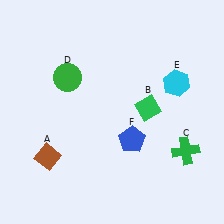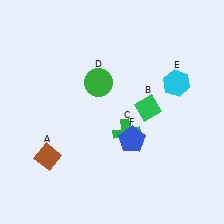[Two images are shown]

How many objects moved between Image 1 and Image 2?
2 objects moved between the two images.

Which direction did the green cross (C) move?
The green cross (C) moved left.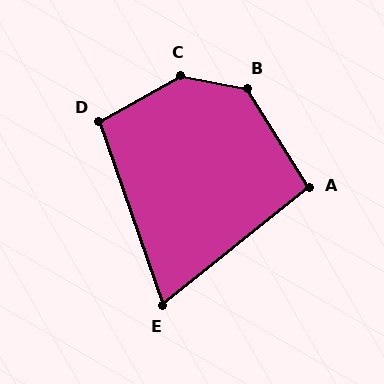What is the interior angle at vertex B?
Approximately 133 degrees (obtuse).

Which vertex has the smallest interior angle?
E, at approximately 70 degrees.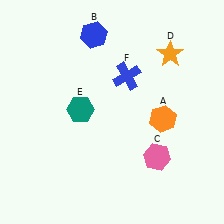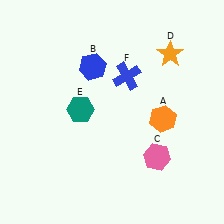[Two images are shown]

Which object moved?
The blue hexagon (B) moved down.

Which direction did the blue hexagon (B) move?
The blue hexagon (B) moved down.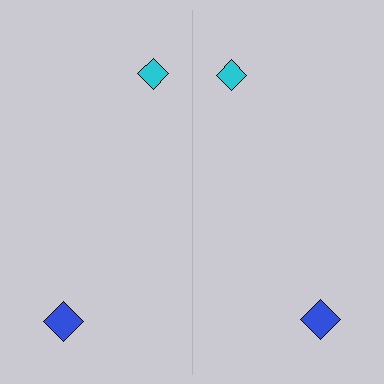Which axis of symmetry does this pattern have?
The pattern has a vertical axis of symmetry running through the center of the image.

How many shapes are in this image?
There are 4 shapes in this image.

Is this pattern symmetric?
Yes, this pattern has bilateral (reflection) symmetry.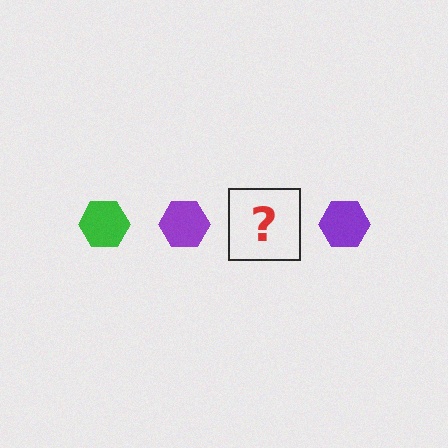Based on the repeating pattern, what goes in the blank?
The blank should be a green hexagon.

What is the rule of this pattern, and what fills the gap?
The rule is that the pattern cycles through green, purple hexagons. The gap should be filled with a green hexagon.